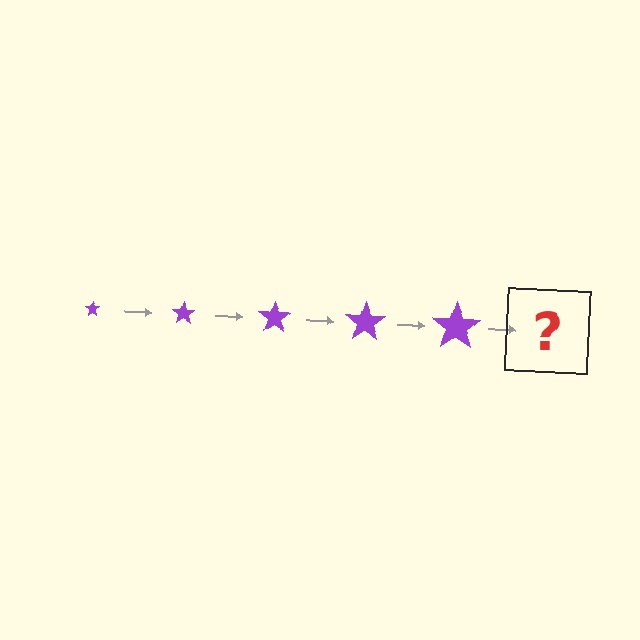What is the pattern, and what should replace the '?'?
The pattern is that the star gets progressively larger each step. The '?' should be a purple star, larger than the previous one.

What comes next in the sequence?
The next element should be a purple star, larger than the previous one.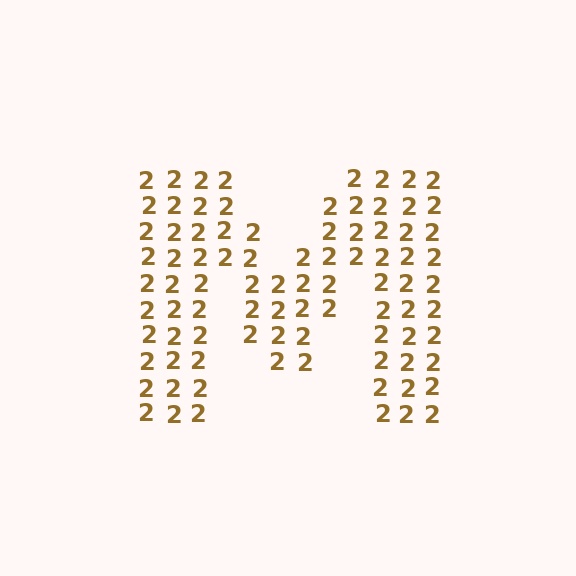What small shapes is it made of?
It is made of small digit 2's.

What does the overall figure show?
The overall figure shows the letter M.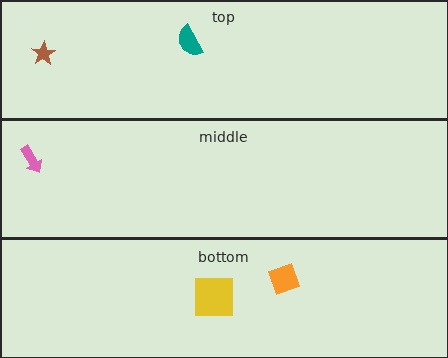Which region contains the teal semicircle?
The top region.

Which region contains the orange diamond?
The bottom region.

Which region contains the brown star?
The top region.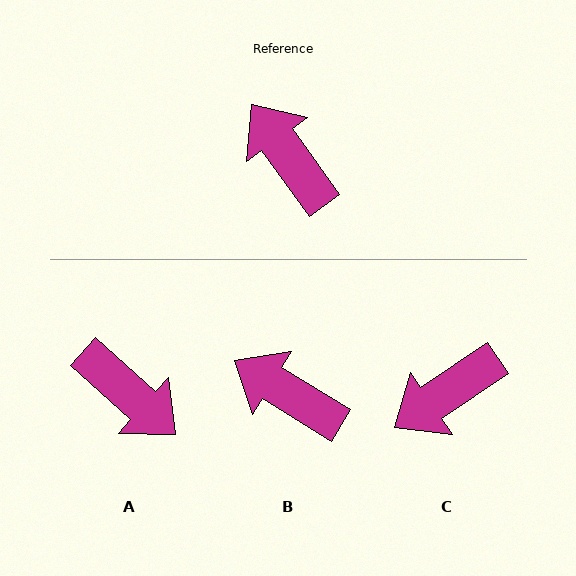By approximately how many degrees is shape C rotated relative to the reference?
Approximately 88 degrees counter-clockwise.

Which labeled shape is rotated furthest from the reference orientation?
A, about 168 degrees away.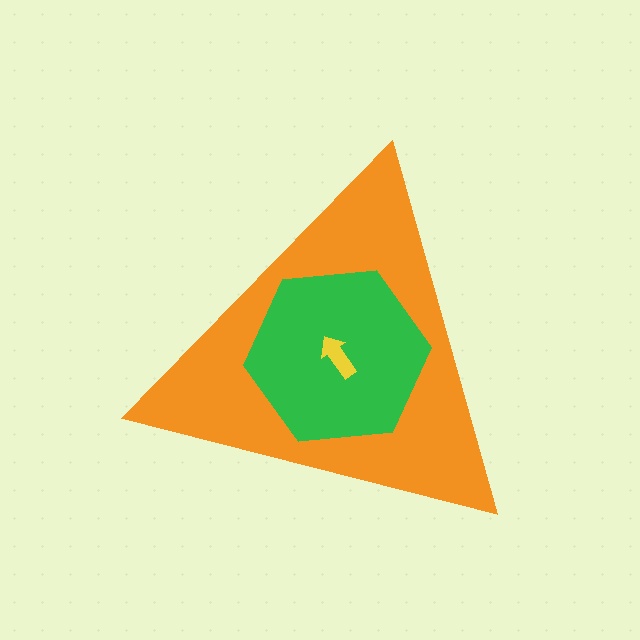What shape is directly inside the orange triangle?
The green hexagon.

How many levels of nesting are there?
3.